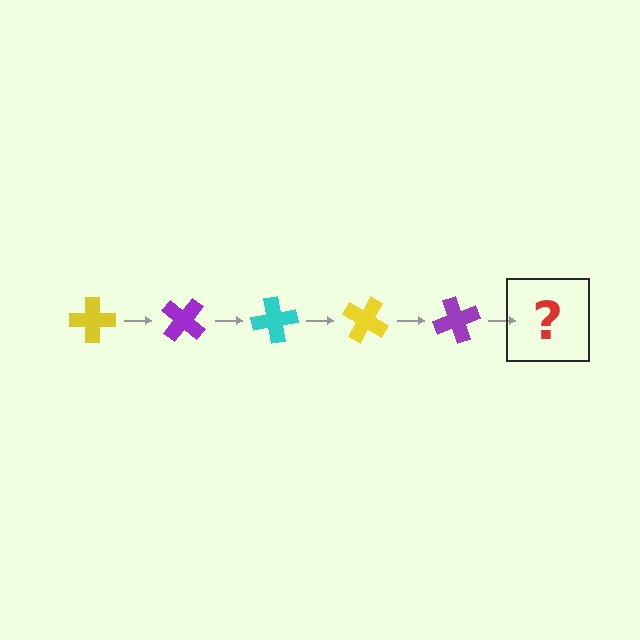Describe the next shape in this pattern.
It should be a cyan cross, rotated 200 degrees from the start.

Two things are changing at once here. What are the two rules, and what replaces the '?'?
The two rules are that it rotates 40 degrees each step and the color cycles through yellow, purple, and cyan. The '?' should be a cyan cross, rotated 200 degrees from the start.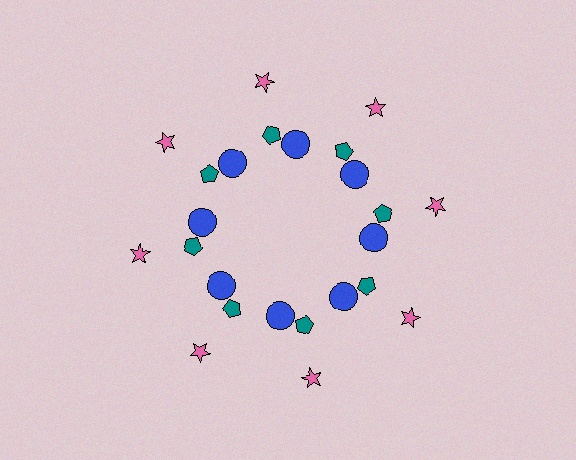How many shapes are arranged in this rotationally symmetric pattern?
There are 24 shapes, arranged in 8 groups of 3.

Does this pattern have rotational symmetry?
Yes, this pattern has 8-fold rotational symmetry. It looks the same after rotating 45 degrees around the center.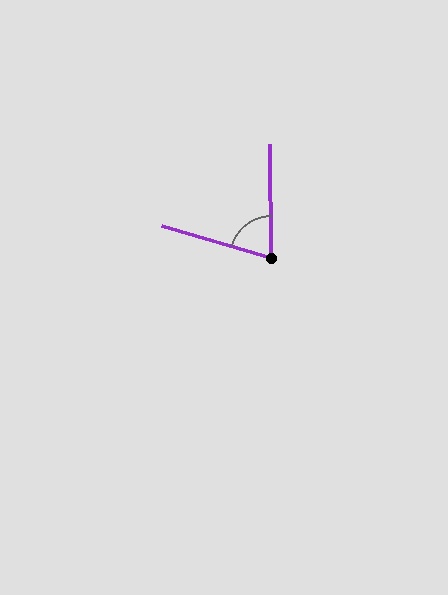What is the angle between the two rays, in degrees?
Approximately 73 degrees.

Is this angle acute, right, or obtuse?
It is acute.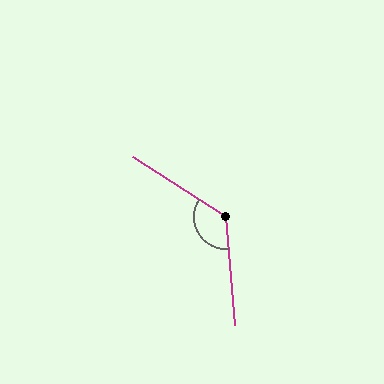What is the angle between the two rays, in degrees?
Approximately 127 degrees.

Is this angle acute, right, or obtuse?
It is obtuse.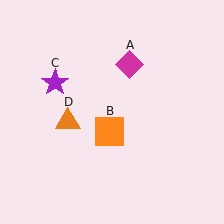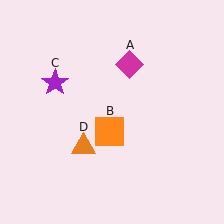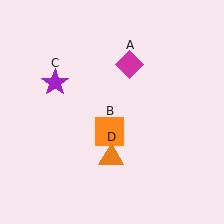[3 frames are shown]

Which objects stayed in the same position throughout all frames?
Magenta diamond (object A) and orange square (object B) and purple star (object C) remained stationary.